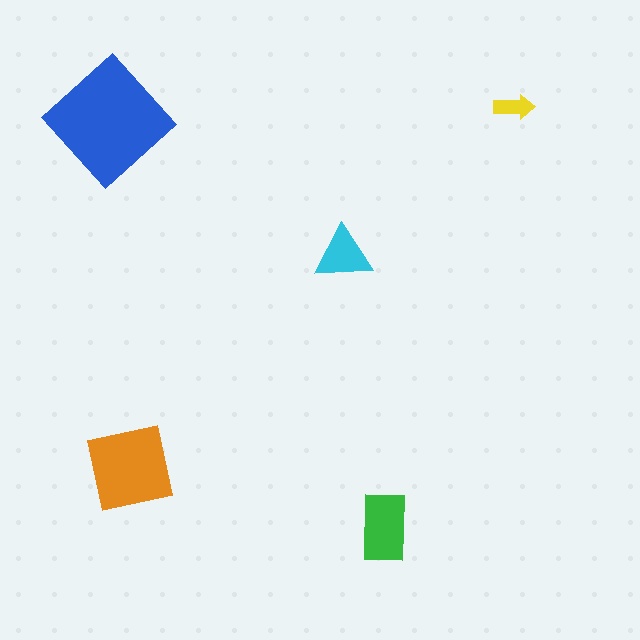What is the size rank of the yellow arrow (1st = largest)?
5th.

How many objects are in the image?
There are 5 objects in the image.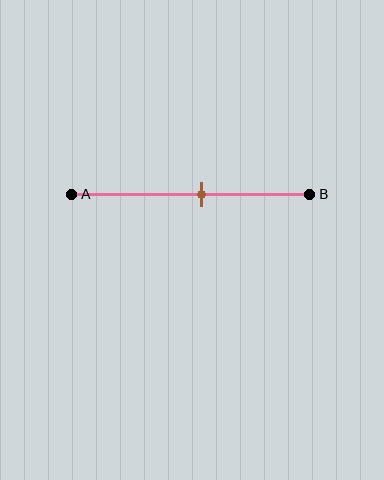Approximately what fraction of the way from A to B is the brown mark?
The brown mark is approximately 55% of the way from A to B.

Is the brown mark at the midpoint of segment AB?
No, the mark is at about 55% from A, not at the 50% midpoint.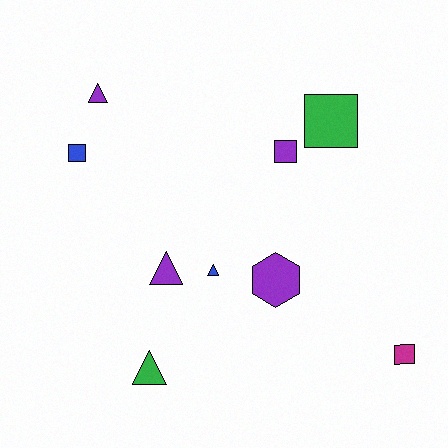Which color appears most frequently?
Purple, with 4 objects.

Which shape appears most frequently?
Triangle, with 4 objects.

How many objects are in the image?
There are 9 objects.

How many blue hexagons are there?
There are no blue hexagons.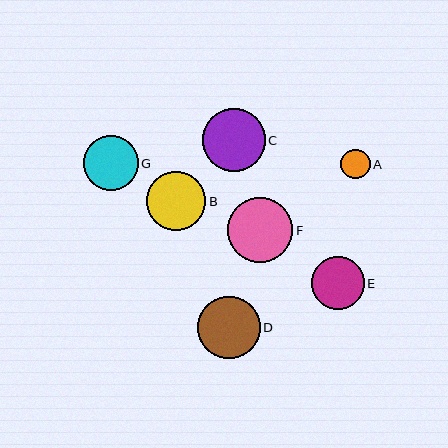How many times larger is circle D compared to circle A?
Circle D is approximately 2.1 times the size of circle A.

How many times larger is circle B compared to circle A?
Circle B is approximately 2.0 times the size of circle A.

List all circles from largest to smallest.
From largest to smallest: F, C, D, B, G, E, A.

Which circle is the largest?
Circle F is the largest with a size of approximately 65 pixels.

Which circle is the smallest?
Circle A is the smallest with a size of approximately 30 pixels.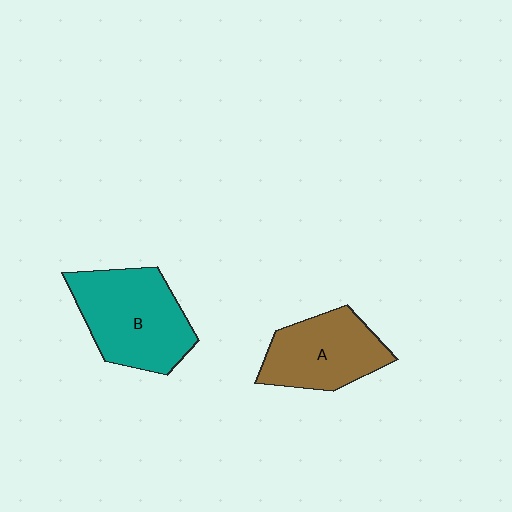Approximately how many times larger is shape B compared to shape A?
Approximately 1.3 times.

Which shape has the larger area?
Shape B (teal).